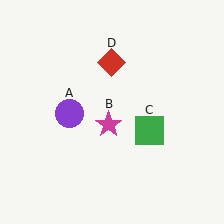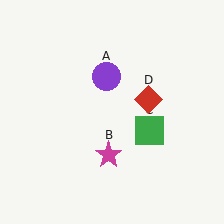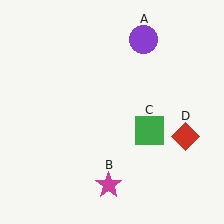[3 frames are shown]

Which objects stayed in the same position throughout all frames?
Green square (object C) remained stationary.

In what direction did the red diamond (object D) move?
The red diamond (object D) moved down and to the right.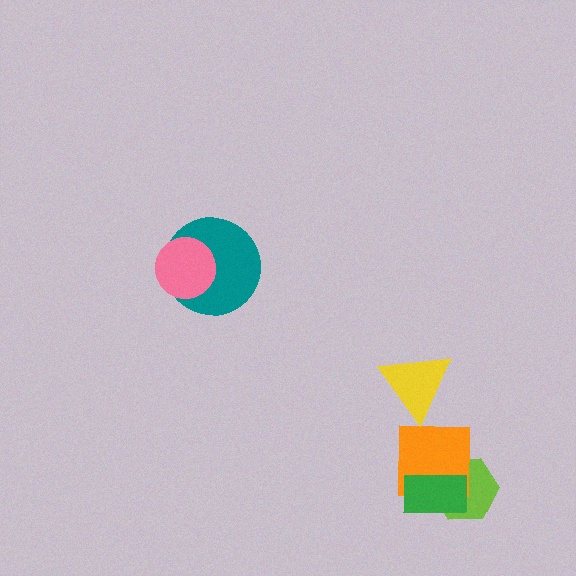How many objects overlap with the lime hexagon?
2 objects overlap with the lime hexagon.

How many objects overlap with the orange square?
2 objects overlap with the orange square.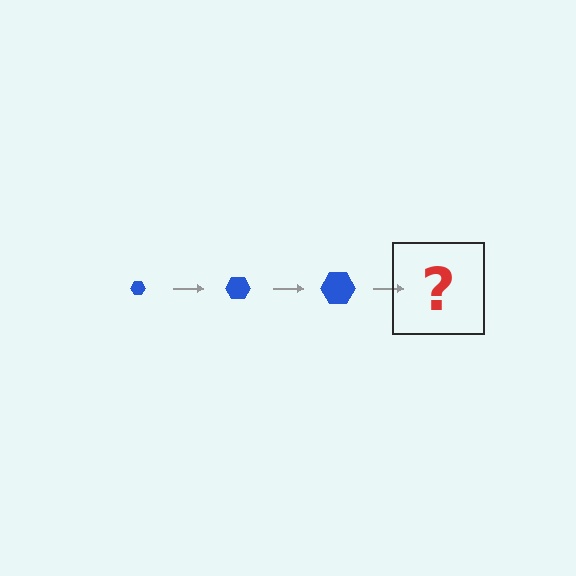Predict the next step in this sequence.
The next step is a blue hexagon, larger than the previous one.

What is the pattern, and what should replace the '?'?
The pattern is that the hexagon gets progressively larger each step. The '?' should be a blue hexagon, larger than the previous one.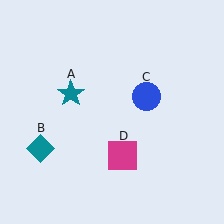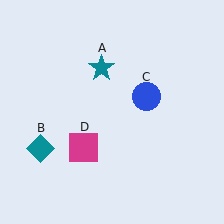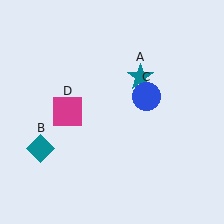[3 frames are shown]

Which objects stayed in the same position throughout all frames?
Teal diamond (object B) and blue circle (object C) remained stationary.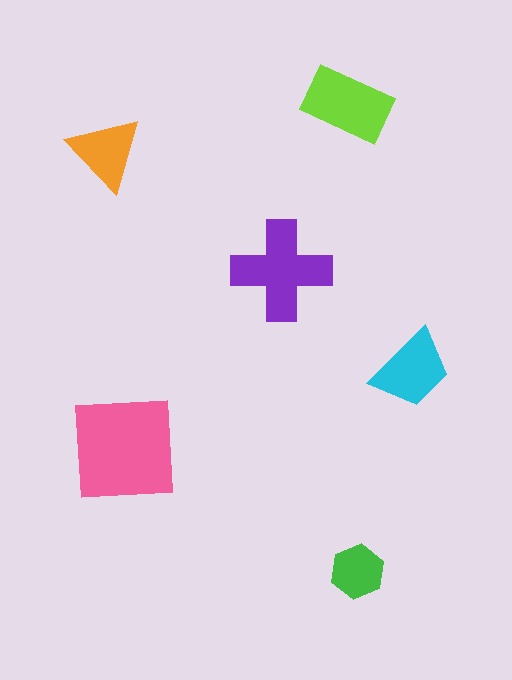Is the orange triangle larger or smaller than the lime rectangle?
Smaller.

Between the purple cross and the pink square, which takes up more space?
The pink square.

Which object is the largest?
The pink square.